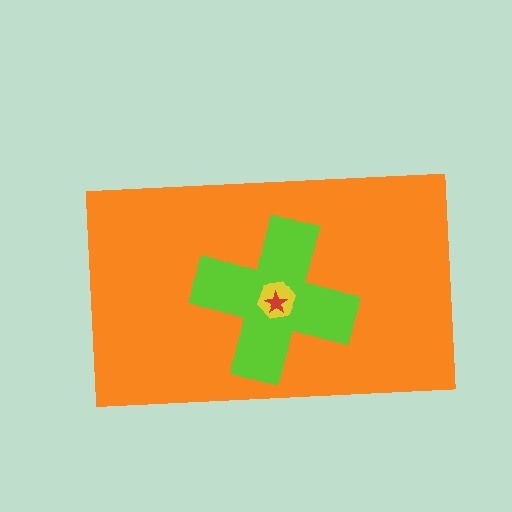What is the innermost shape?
The red star.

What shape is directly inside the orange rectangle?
The lime cross.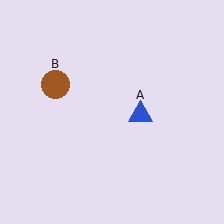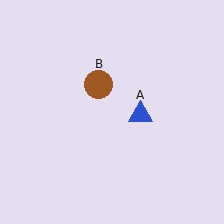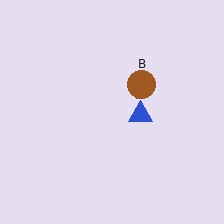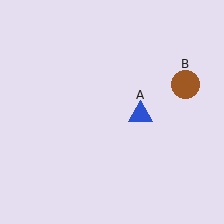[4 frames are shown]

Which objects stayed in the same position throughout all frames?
Blue triangle (object A) remained stationary.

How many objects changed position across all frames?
1 object changed position: brown circle (object B).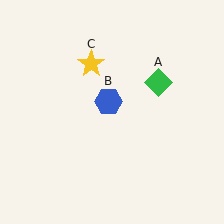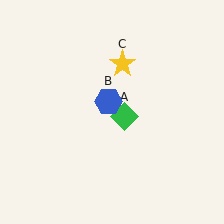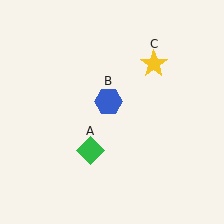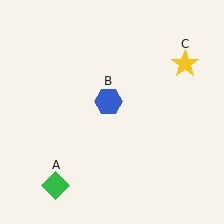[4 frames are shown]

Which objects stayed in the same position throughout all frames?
Blue hexagon (object B) remained stationary.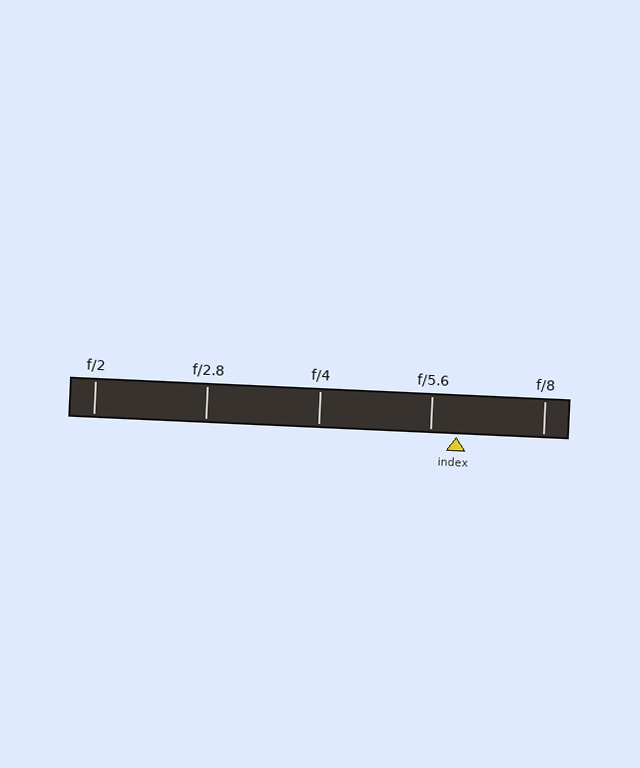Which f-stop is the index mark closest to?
The index mark is closest to f/5.6.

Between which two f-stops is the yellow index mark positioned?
The index mark is between f/5.6 and f/8.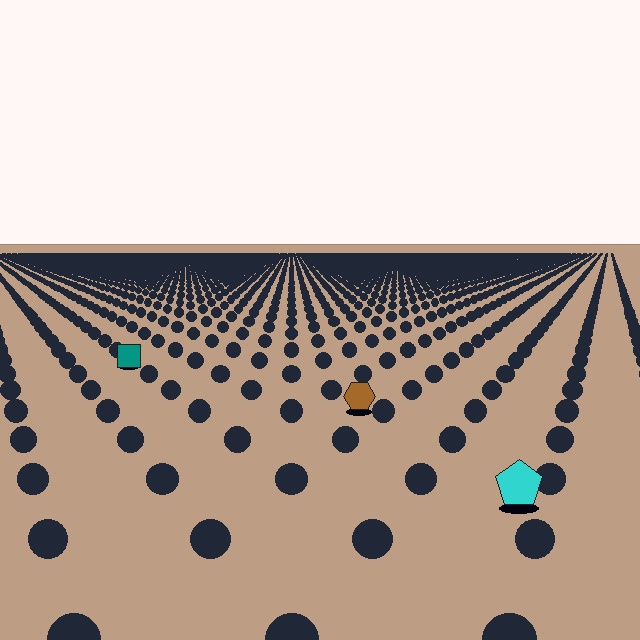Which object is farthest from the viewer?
The teal square is farthest from the viewer. It appears smaller and the ground texture around it is denser.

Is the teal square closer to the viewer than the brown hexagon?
No. The brown hexagon is closer — you can tell from the texture gradient: the ground texture is coarser near it.